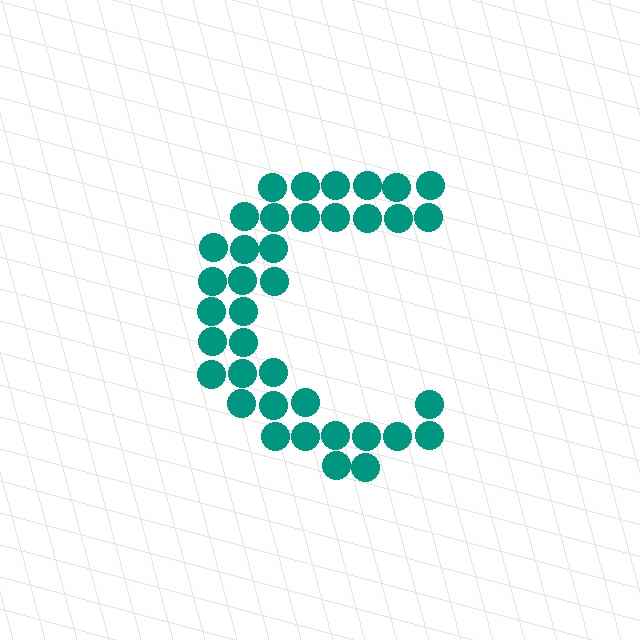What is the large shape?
The large shape is the letter C.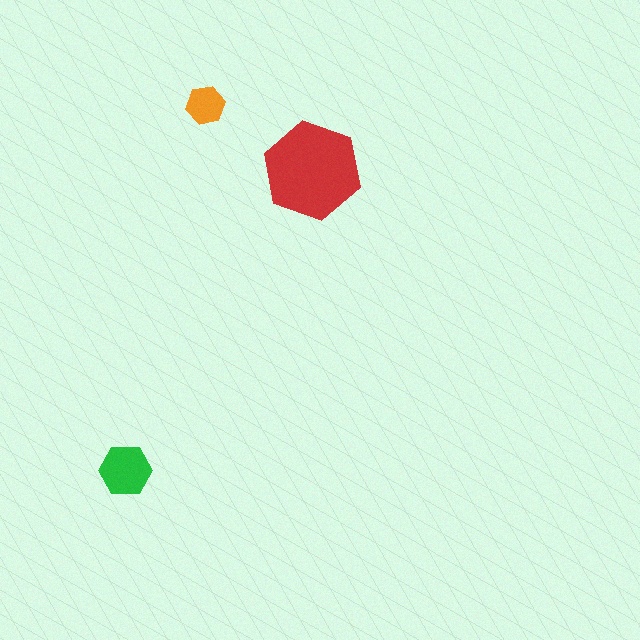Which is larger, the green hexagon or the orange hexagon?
The green one.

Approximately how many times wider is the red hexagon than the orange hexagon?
About 2.5 times wider.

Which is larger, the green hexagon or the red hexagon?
The red one.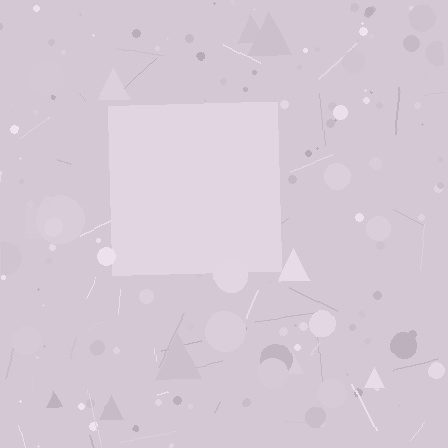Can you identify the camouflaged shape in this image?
The camouflaged shape is a square.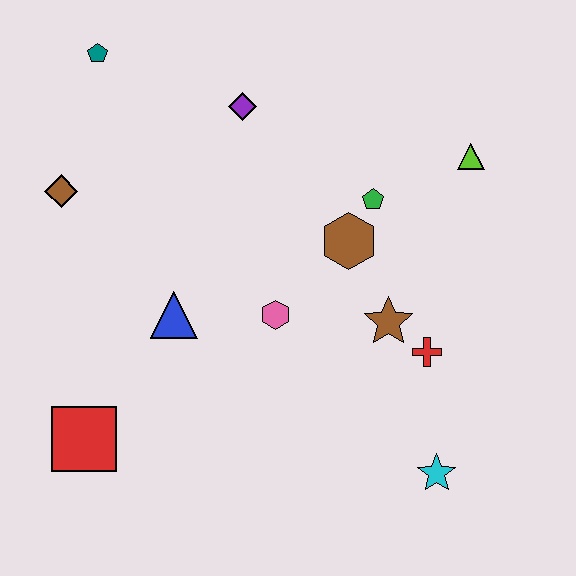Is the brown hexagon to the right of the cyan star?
No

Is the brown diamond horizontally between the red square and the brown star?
No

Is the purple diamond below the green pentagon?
No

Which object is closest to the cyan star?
The red cross is closest to the cyan star.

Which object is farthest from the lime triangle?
The red square is farthest from the lime triangle.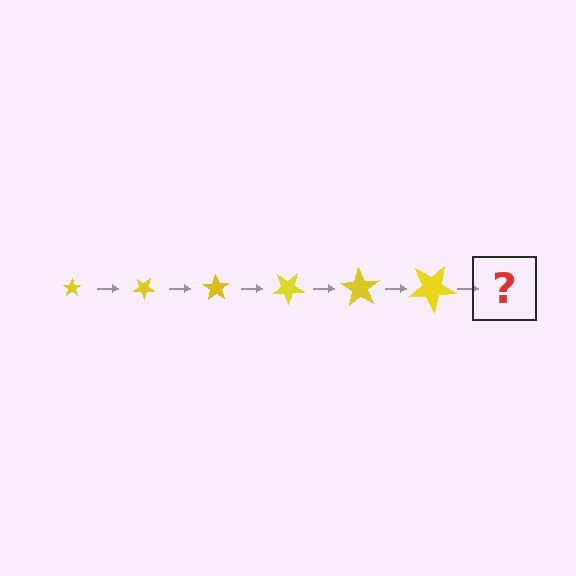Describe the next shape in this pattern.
It should be a star, larger than the previous one and rotated 210 degrees from the start.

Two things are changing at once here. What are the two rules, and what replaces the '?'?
The two rules are that the star grows larger each step and it rotates 35 degrees each step. The '?' should be a star, larger than the previous one and rotated 210 degrees from the start.